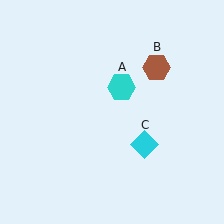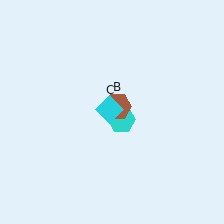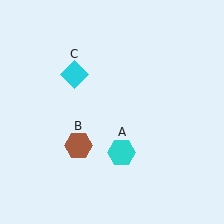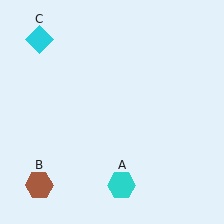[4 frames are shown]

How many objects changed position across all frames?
3 objects changed position: cyan hexagon (object A), brown hexagon (object B), cyan diamond (object C).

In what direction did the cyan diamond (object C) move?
The cyan diamond (object C) moved up and to the left.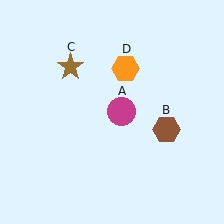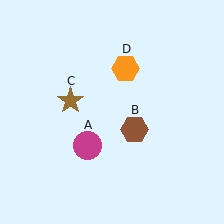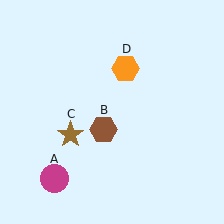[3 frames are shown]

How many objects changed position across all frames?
3 objects changed position: magenta circle (object A), brown hexagon (object B), brown star (object C).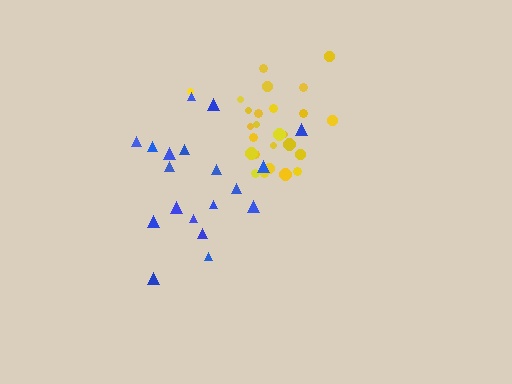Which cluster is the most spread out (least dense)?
Blue.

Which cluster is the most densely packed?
Yellow.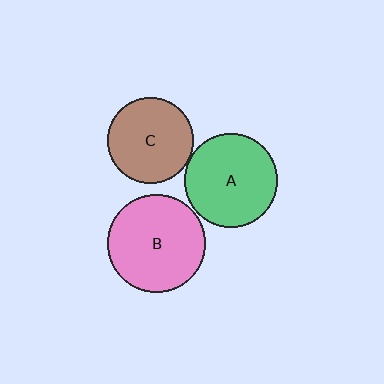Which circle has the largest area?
Circle B (pink).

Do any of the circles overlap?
No, none of the circles overlap.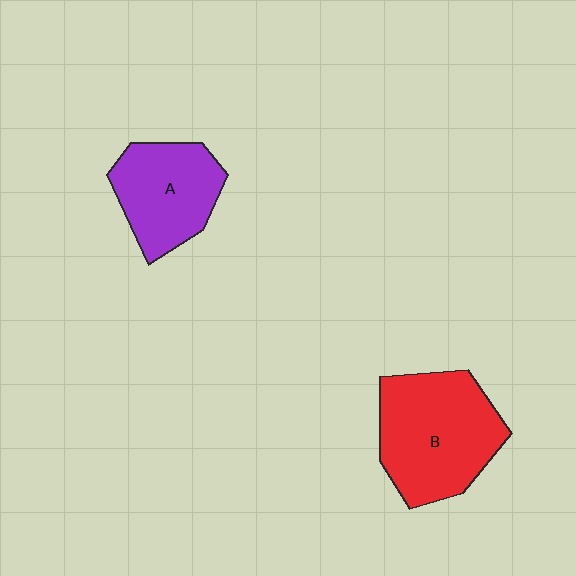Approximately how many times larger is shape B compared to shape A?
Approximately 1.4 times.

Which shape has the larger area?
Shape B (red).